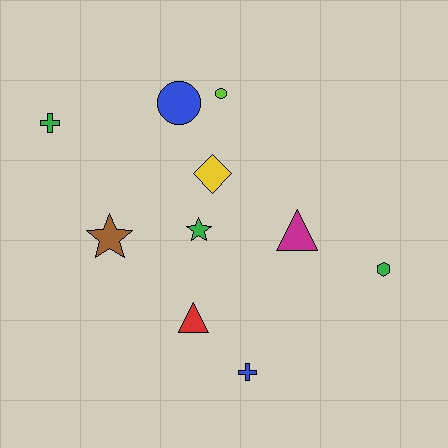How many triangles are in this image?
There are 2 triangles.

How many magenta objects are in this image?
There is 1 magenta object.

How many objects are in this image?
There are 10 objects.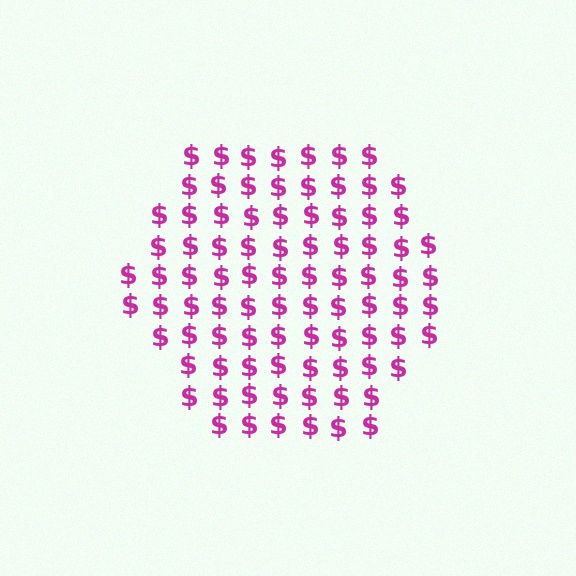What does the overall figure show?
The overall figure shows a hexagon.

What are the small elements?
The small elements are dollar signs.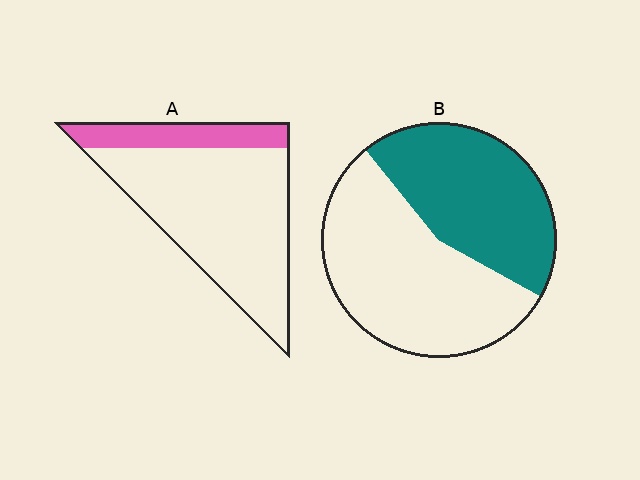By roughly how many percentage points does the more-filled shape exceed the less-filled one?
By roughly 25 percentage points (B over A).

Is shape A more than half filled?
No.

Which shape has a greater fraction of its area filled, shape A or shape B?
Shape B.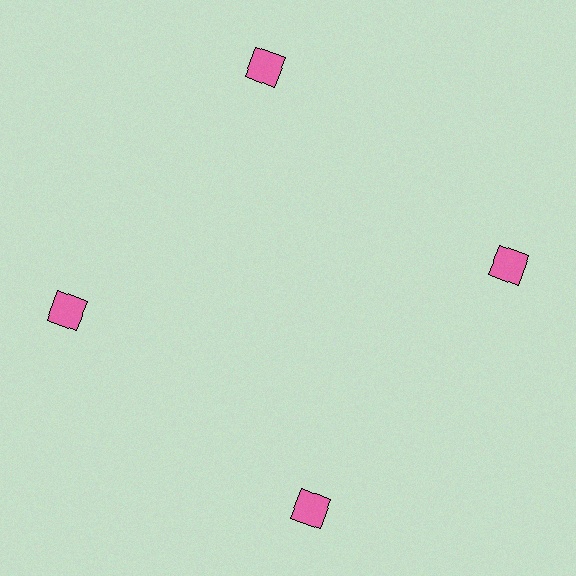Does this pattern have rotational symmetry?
Yes, this pattern has 4-fold rotational symmetry. It looks the same after rotating 90 degrees around the center.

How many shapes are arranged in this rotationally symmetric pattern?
There are 4 shapes, arranged in 4 groups of 1.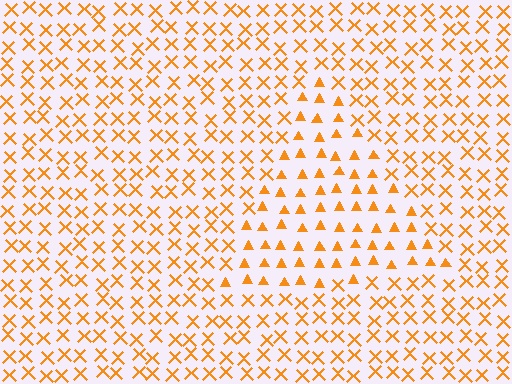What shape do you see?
I see a triangle.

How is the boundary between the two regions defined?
The boundary is defined by a change in element shape: triangles inside vs. X marks outside. All elements share the same color and spacing.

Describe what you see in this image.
The image is filled with small orange elements arranged in a uniform grid. A triangle-shaped region contains triangles, while the surrounding area contains X marks. The boundary is defined purely by the change in element shape.